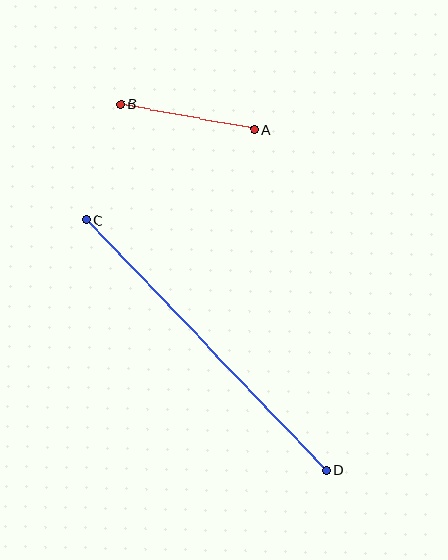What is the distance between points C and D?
The distance is approximately 347 pixels.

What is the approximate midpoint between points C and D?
The midpoint is at approximately (206, 345) pixels.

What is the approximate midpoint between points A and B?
The midpoint is at approximately (188, 117) pixels.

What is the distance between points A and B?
The distance is approximately 136 pixels.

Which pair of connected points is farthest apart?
Points C and D are farthest apart.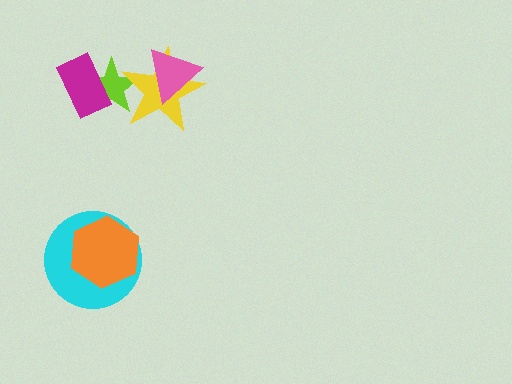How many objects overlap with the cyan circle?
1 object overlaps with the cyan circle.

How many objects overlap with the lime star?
2 objects overlap with the lime star.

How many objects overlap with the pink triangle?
1 object overlaps with the pink triangle.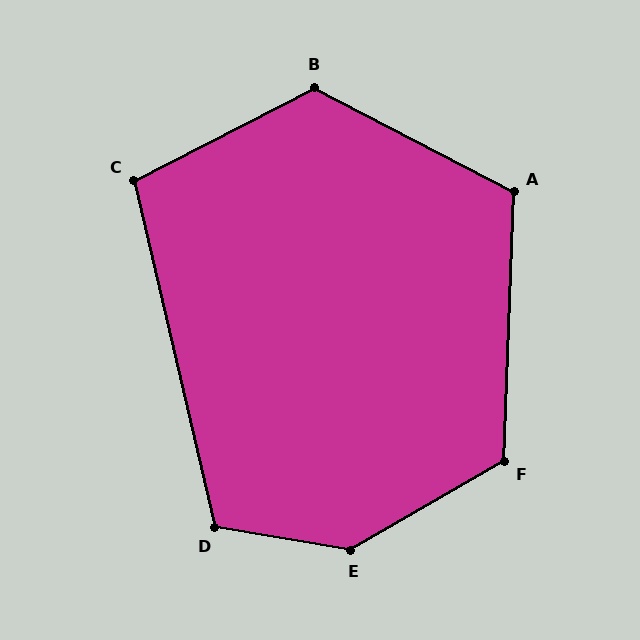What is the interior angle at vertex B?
Approximately 125 degrees (obtuse).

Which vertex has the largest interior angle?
E, at approximately 140 degrees.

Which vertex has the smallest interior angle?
C, at approximately 104 degrees.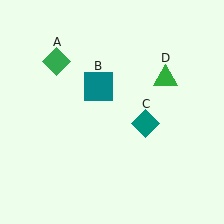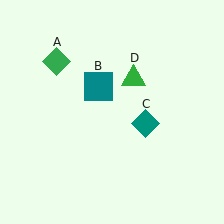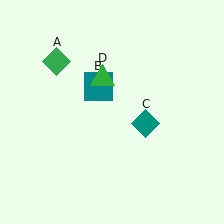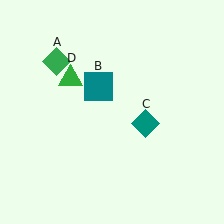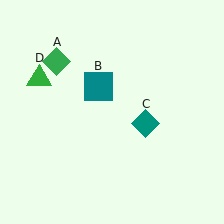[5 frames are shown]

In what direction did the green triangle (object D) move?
The green triangle (object D) moved left.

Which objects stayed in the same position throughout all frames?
Green diamond (object A) and teal square (object B) and teal diamond (object C) remained stationary.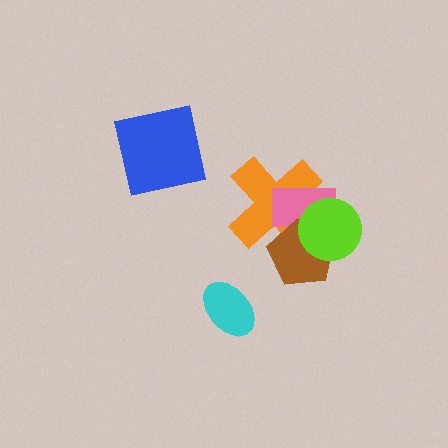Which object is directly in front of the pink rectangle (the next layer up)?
The brown pentagon is directly in front of the pink rectangle.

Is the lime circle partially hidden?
No, no other shape covers it.